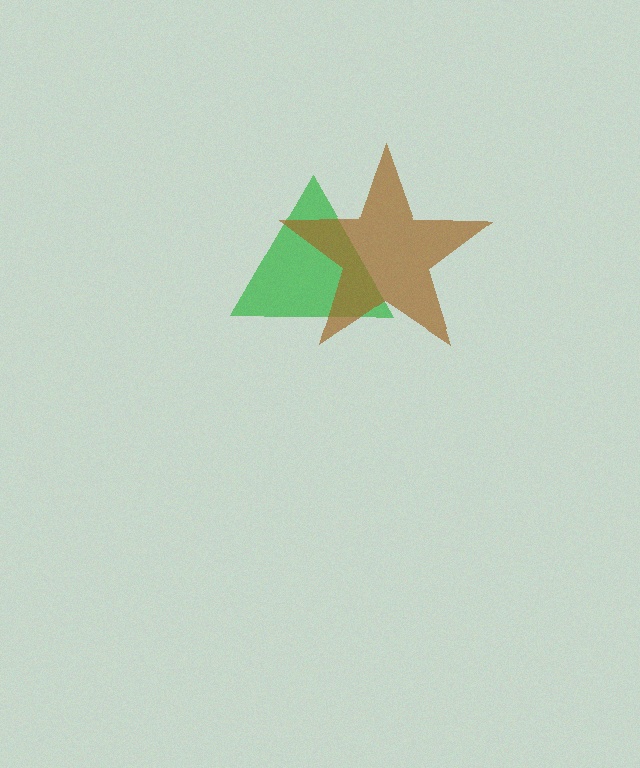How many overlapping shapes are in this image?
There are 2 overlapping shapes in the image.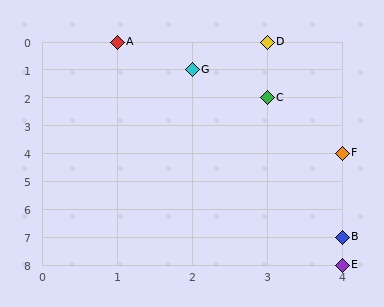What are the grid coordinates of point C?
Point C is at grid coordinates (3, 2).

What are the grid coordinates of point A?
Point A is at grid coordinates (1, 0).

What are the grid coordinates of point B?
Point B is at grid coordinates (4, 7).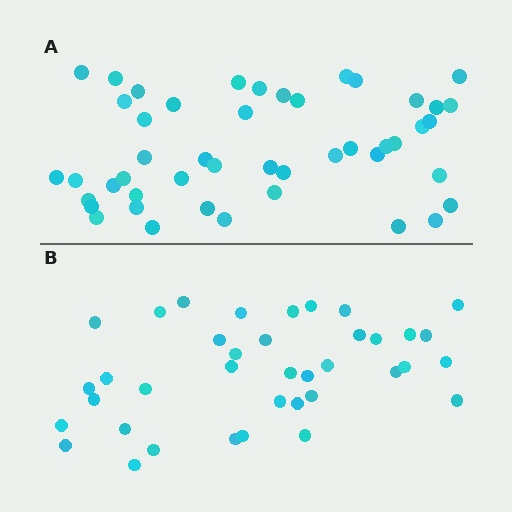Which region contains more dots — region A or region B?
Region A (the top region) has more dots.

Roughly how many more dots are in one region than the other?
Region A has roughly 8 or so more dots than region B.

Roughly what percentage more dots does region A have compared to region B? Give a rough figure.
About 25% more.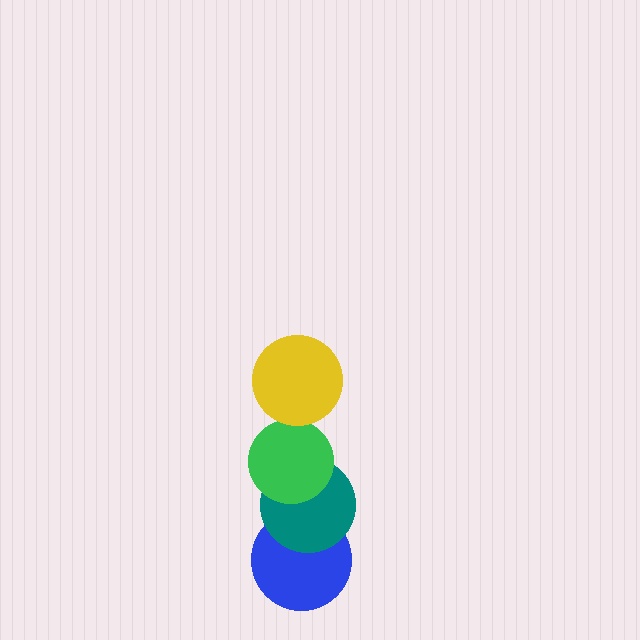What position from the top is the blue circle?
The blue circle is 4th from the top.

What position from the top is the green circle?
The green circle is 2nd from the top.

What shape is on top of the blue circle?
The teal circle is on top of the blue circle.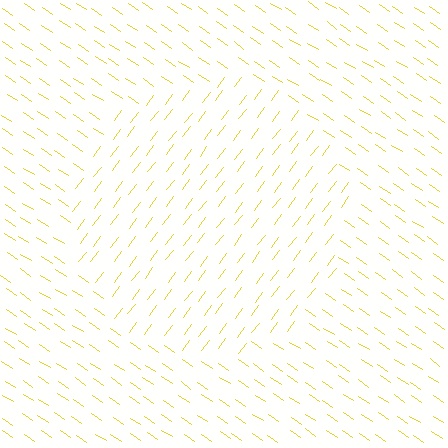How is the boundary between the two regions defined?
The boundary is defined purely by a change in line orientation (approximately 87 degrees difference). All lines are the same color and thickness.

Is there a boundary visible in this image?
Yes, there is a texture boundary formed by a change in line orientation.